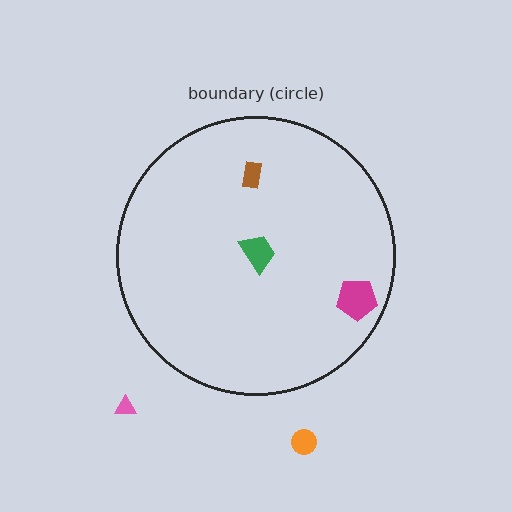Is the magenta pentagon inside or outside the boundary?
Inside.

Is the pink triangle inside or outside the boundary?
Outside.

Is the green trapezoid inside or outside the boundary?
Inside.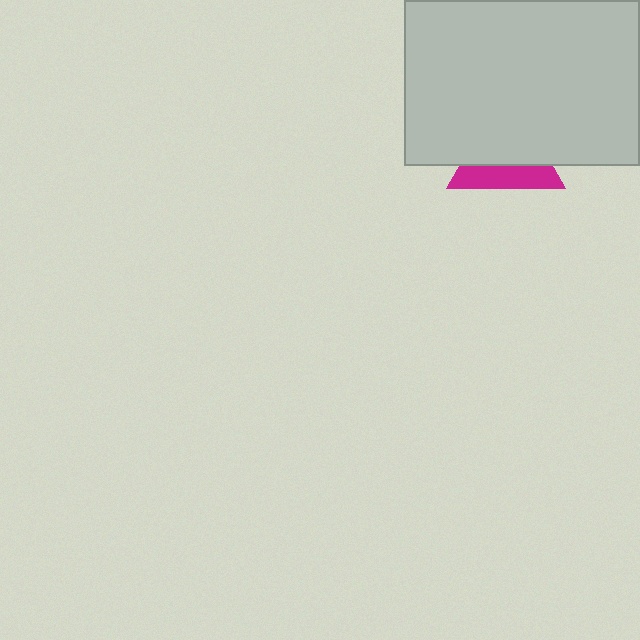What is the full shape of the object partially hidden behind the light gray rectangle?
The partially hidden object is a magenta triangle.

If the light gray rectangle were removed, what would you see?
You would see the complete magenta triangle.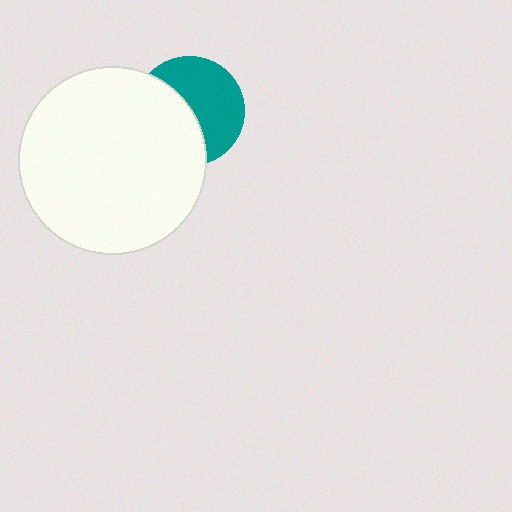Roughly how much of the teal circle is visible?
About half of it is visible (roughly 53%).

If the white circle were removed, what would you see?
You would see the complete teal circle.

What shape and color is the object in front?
The object in front is a white circle.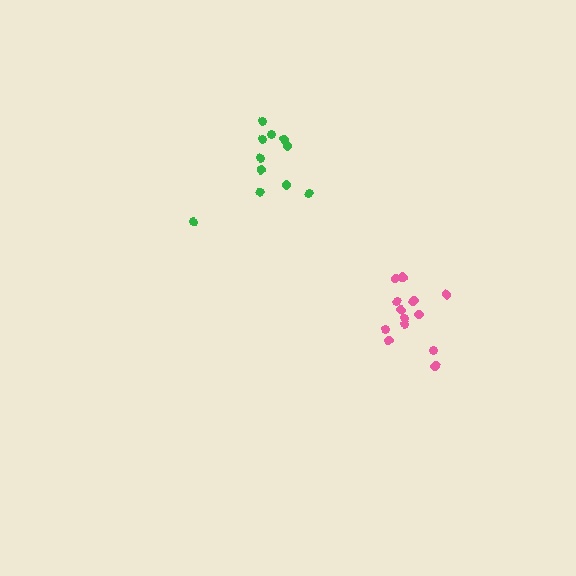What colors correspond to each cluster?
The clusters are colored: green, pink.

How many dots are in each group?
Group 1: 11 dots, Group 2: 13 dots (24 total).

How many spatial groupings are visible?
There are 2 spatial groupings.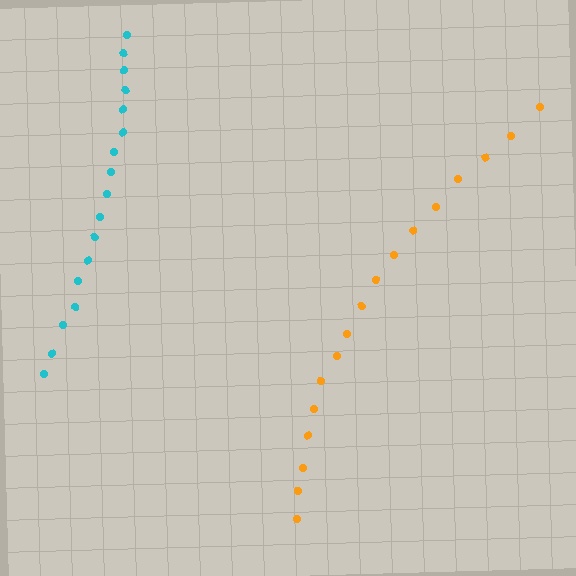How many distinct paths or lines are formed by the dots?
There are 2 distinct paths.